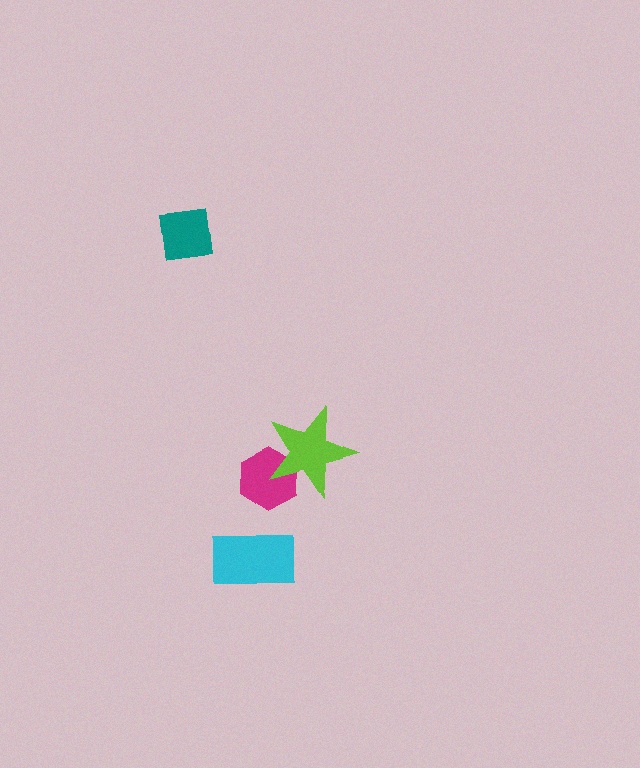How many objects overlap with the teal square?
0 objects overlap with the teal square.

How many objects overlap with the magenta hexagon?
1 object overlaps with the magenta hexagon.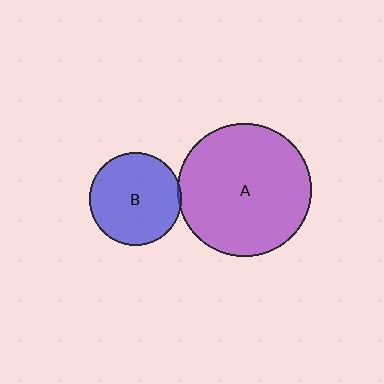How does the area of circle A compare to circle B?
Approximately 2.1 times.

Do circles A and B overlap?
Yes.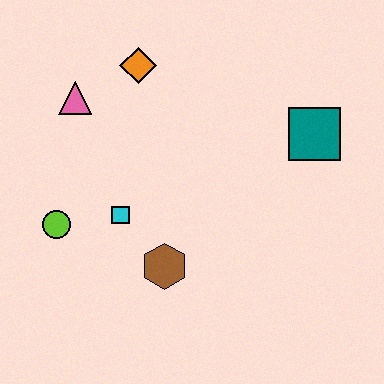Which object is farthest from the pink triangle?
The teal square is farthest from the pink triangle.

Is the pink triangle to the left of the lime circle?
No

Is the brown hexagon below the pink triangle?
Yes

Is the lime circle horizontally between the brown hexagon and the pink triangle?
No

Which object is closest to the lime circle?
The cyan square is closest to the lime circle.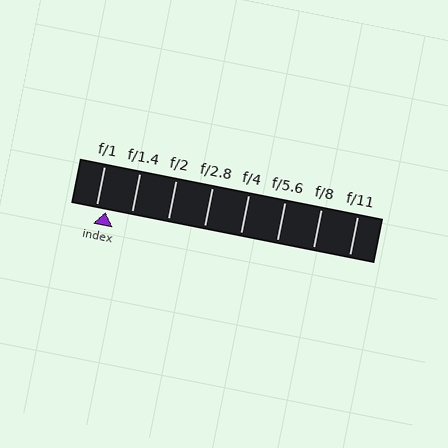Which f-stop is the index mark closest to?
The index mark is closest to f/1.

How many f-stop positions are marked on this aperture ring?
There are 8 f-stop positions marked.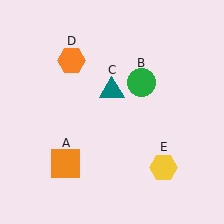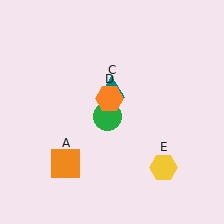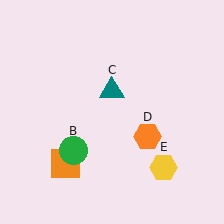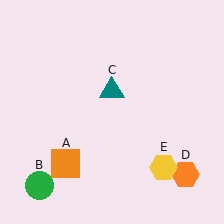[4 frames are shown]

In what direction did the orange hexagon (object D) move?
The orange hexagon (object D) moved down and to the right.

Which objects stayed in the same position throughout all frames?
Orange square (object A) and teal triangle (object C) and yellow hexagon (object E) remained stationary.